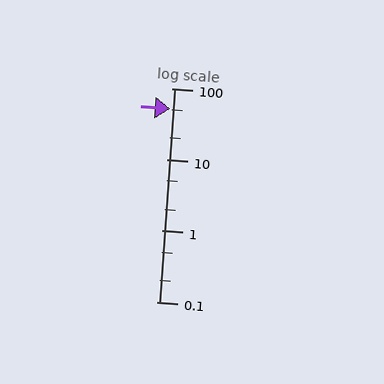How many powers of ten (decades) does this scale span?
The scale spans 3 decades, from 0.1 to 100.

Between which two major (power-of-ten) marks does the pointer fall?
The pointer is between 10 and 100.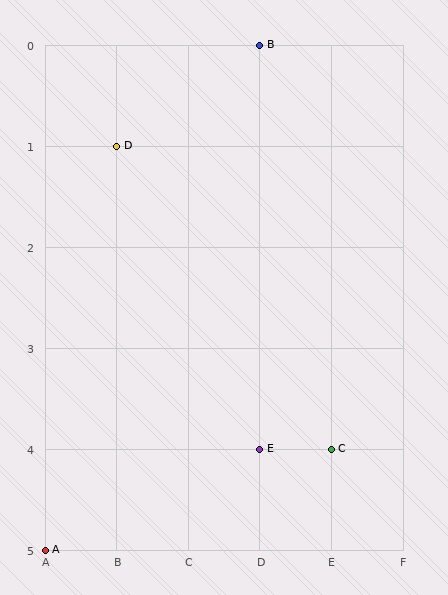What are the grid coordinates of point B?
Point B is at grid coordinates (D, 0).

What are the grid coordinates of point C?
Point C is at grid coordinates (E, 4).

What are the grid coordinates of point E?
Point E is at grid coordinates (D, 4).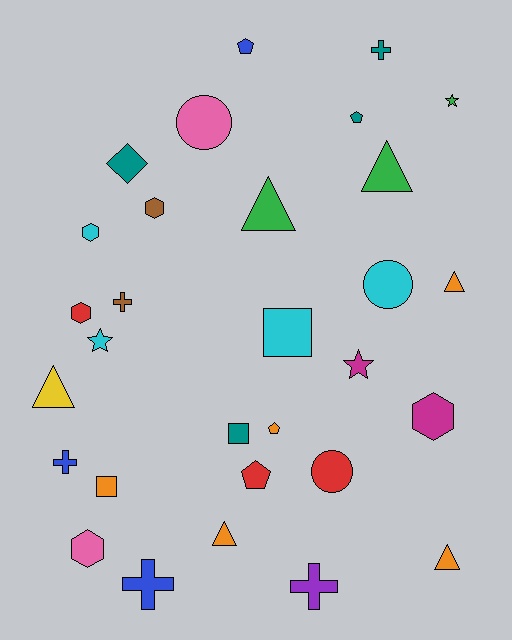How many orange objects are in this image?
There are 5 orange objects.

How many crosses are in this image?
There are 5 crosses.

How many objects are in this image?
There are 30 objects.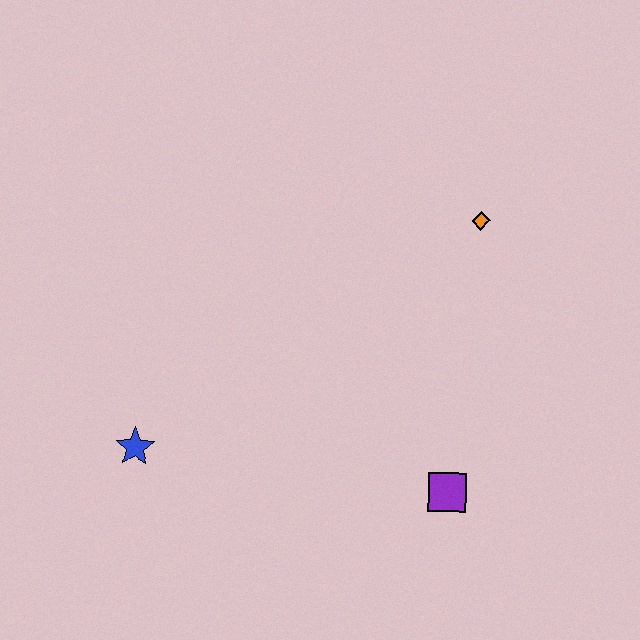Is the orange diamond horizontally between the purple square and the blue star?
No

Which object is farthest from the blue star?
The orange diamond is farthest from the blue star.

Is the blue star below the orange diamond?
Yes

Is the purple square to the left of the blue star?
No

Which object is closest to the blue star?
The purple square is closest to the blue star.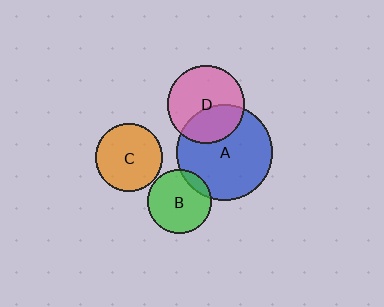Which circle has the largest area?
Circle A (blue).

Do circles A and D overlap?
Yes.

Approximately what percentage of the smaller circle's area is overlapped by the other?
Approximately 35%.